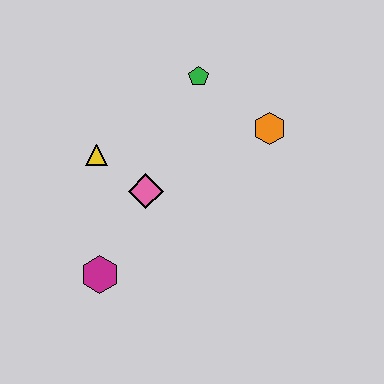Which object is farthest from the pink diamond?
The orange hexagon is farthest from the pink diamond.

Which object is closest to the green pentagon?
The orange hexagon is closest to the green pentagon.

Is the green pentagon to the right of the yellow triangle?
Yes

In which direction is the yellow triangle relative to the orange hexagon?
The yellow triangle is to the left of the orange hexagon.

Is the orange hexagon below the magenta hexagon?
No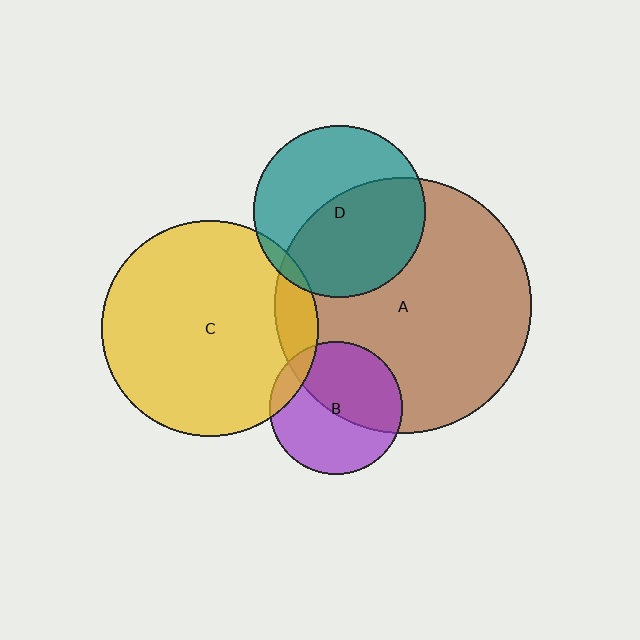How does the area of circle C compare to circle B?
Approximately 2.6 times.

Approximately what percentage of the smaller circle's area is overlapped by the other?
Approximately 10%.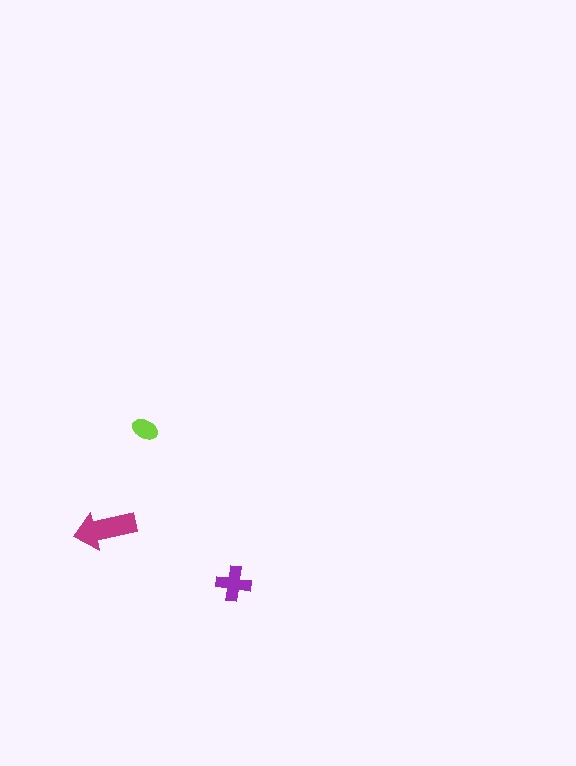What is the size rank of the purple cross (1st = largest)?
2nd.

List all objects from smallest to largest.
The lime ellipse, the purple cross, the magenta arrow.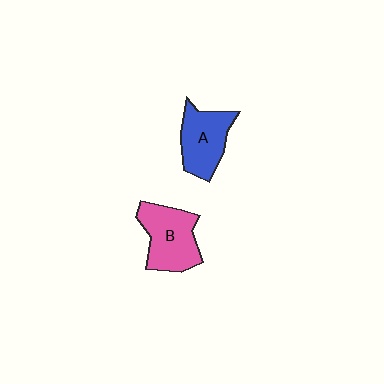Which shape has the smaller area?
Shape A (blue).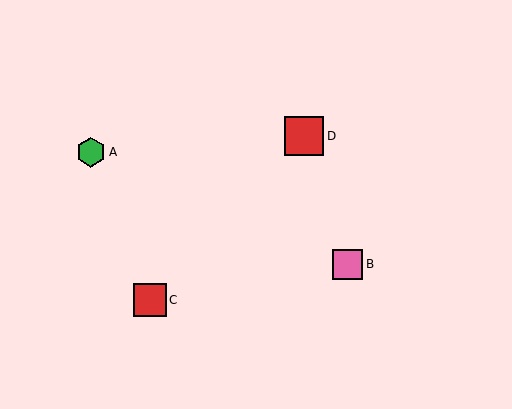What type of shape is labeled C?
Shape C is a red square.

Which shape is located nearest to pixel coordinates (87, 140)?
The green hexagon (labeled A) at (91, 152) is nearest to that location.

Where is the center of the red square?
The center of the red square is at (150, 300).